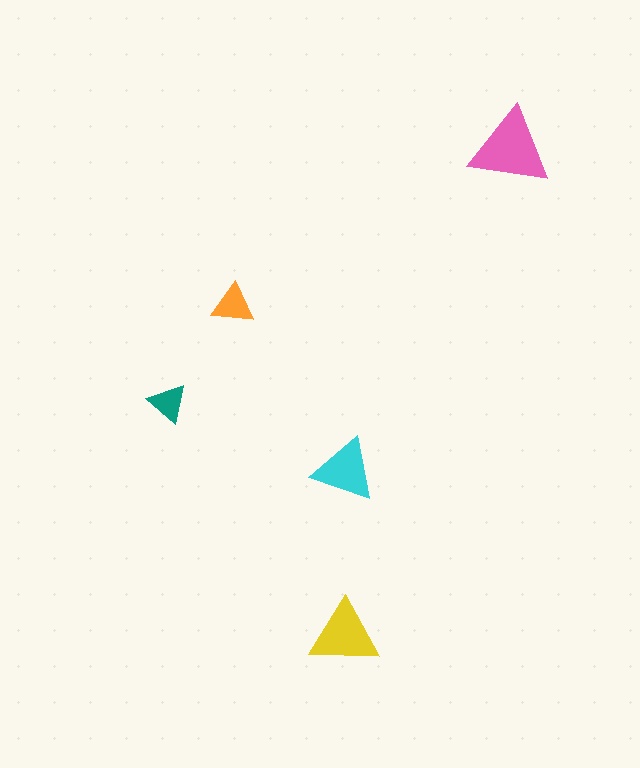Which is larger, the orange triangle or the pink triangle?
The pink one.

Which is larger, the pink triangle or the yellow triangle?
The pink one.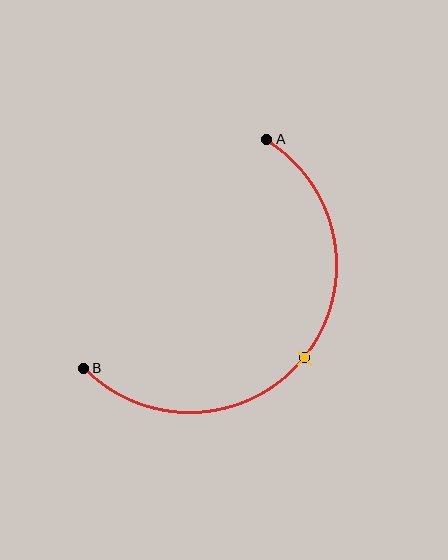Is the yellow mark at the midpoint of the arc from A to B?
Yes. The yellow mark lies on the arc at equal arc-length from both A and B — it is the arc midpoint.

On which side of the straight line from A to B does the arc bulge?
The arc bulges below and to the right of the straight line connecting A and B.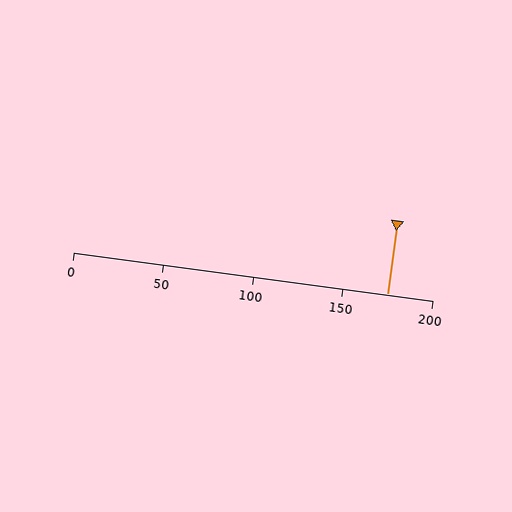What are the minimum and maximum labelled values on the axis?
The axis runs from 0 to 200.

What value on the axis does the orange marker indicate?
The marker indicates approximately 175.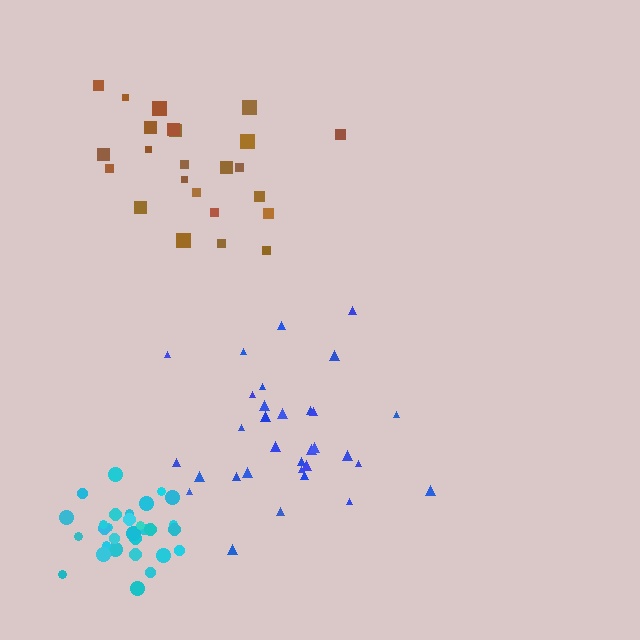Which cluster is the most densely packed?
Cyan.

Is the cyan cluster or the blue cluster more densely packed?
Cyan.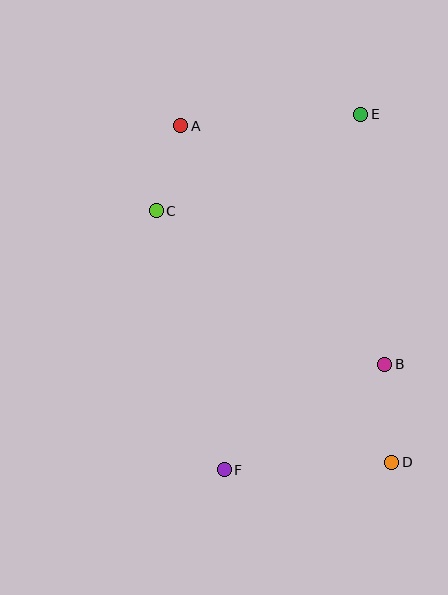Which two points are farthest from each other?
Points A and D are farthest from each other.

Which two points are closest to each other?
Points A and C are closest to each other.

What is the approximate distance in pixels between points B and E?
The distance between B and E is approximately 251 pixels.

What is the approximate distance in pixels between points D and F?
The distance between D and F is approximately 168 pixels.